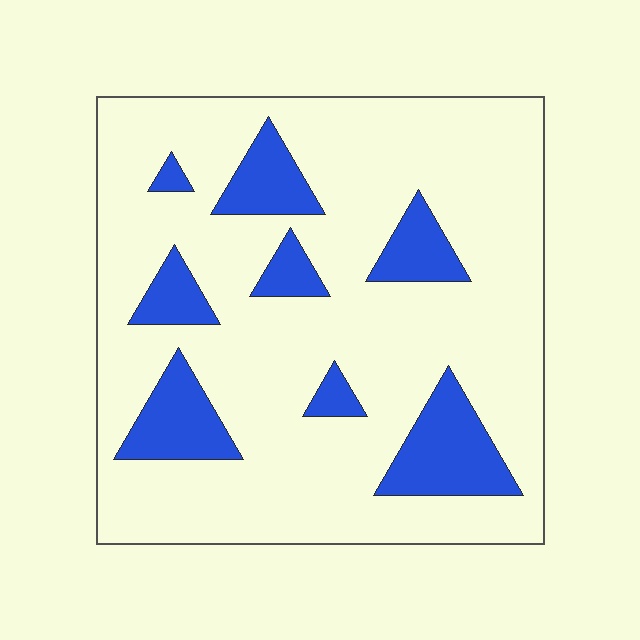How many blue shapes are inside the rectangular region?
8.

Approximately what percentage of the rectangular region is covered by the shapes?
Approximately 20%.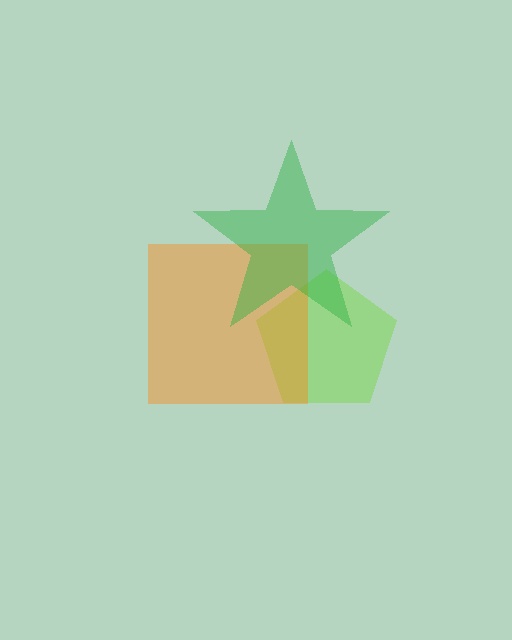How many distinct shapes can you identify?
There are 3 distinct shapes: a lime pentagon, an orange square, a green star.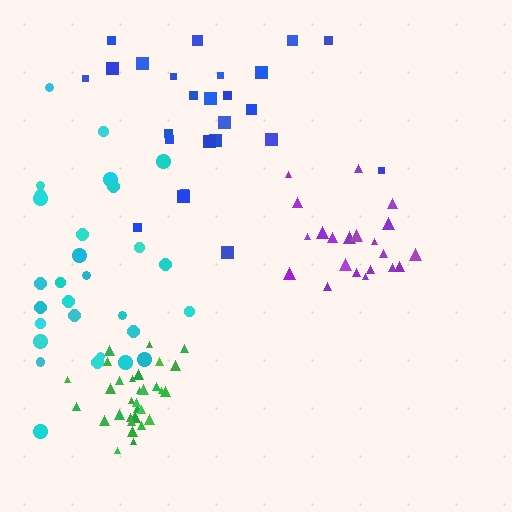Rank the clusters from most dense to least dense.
green, purple, cyan, blue.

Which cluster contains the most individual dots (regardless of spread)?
Green (33).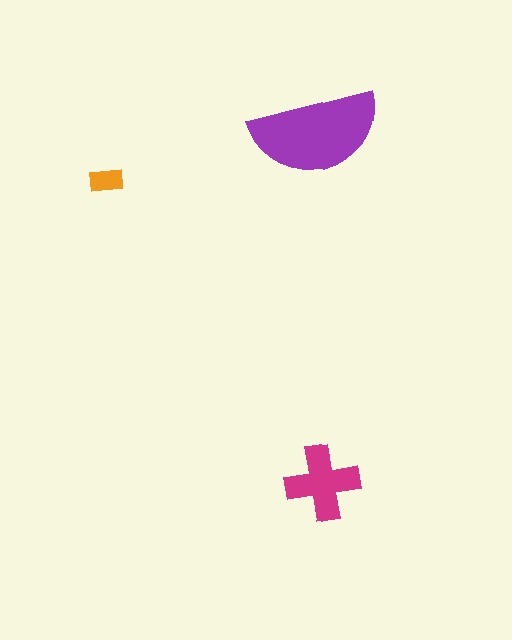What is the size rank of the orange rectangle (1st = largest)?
3rd.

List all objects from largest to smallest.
The purple semicircle, the magenta cross, the orange rectangle.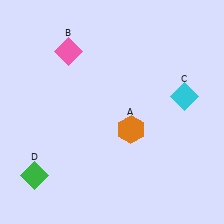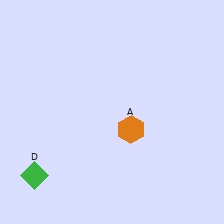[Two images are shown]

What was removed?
The cyan diamond (C), the pink diamond (B) were removed in Image 2.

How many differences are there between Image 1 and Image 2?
There are 2 differences between the two images.